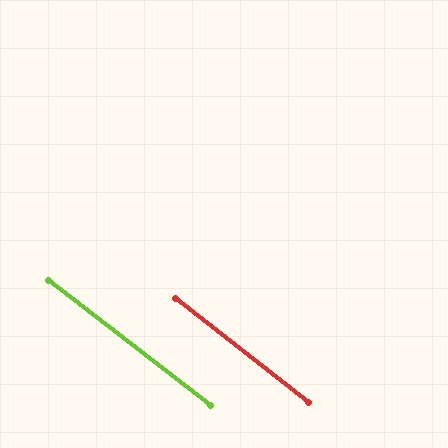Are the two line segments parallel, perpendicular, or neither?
Parallel — their directions differ by only 0.1°.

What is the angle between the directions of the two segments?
Approximately 0 degrees.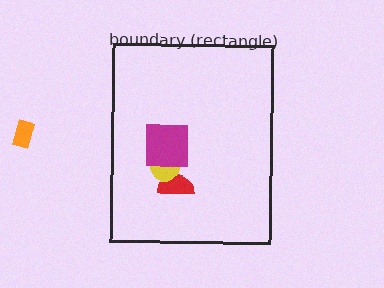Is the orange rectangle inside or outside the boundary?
Outside.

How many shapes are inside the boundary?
3 inside, 1 outside.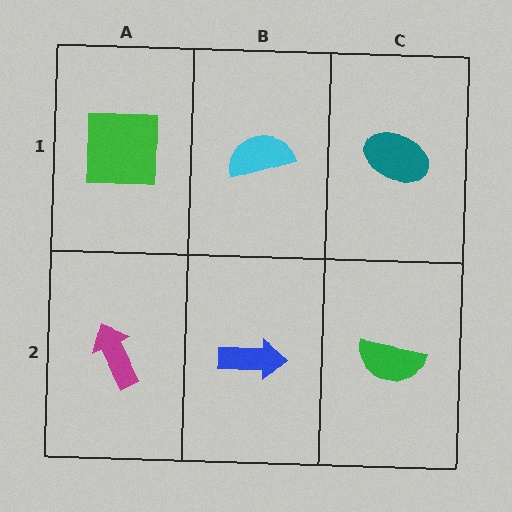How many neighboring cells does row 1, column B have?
3.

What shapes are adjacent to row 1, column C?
A green semicircle (row 2, column C), a cyan semicircle (row 1, column B).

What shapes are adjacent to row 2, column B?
A cyan semicircle (row 1, column B), a magenta arrow (row 2, column A), a green semicircle (row 2, column C).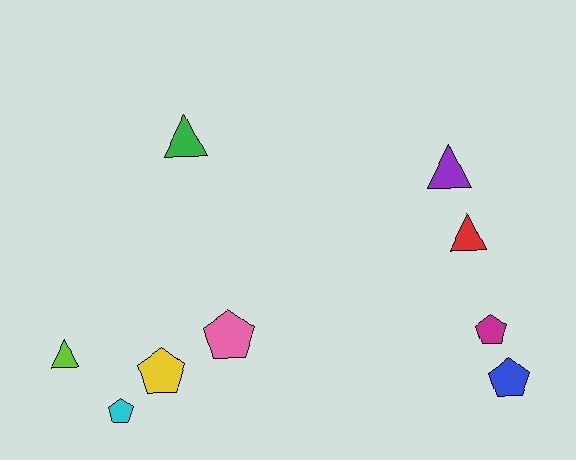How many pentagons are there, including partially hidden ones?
There are 5 pentagons.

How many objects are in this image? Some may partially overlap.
There are 9 objects.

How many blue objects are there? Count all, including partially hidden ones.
There is 1 blue object.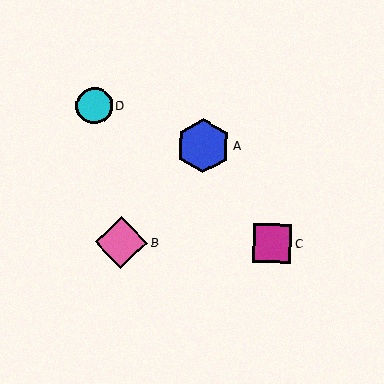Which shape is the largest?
The blue hexagon (labeled A) is the largest.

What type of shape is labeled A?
Shape A is a blue hexagon.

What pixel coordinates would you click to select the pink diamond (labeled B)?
Click at (121, 242) to select the pink diamond B.